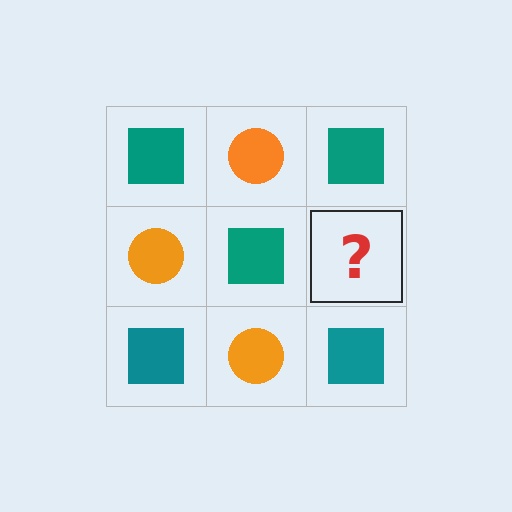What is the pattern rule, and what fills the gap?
The rule is that it alternates teal square and orange circle in a checkerboard pattern. The gap should be filled with an orange circle.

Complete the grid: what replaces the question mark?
The question mark should be replaced with an orange circle.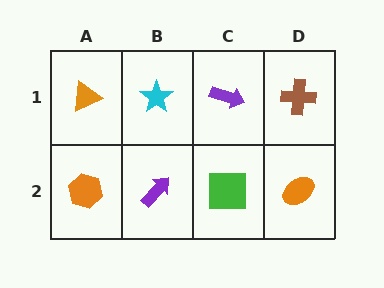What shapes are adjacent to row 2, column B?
A cyan star (row 1, column B), an orange hexagon (row 2, column A), a green square (row 2, column C).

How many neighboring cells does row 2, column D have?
2.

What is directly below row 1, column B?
A purple arrow.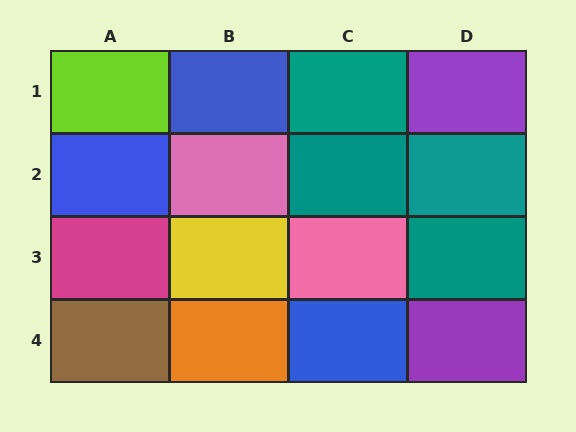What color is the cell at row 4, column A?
Brown.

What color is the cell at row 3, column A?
Magenta.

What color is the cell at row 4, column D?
Purple.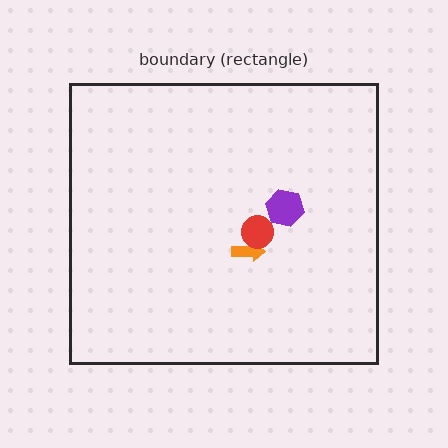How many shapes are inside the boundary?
3 inside, 0 outside.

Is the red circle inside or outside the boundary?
Inside.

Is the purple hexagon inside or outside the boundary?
Inside.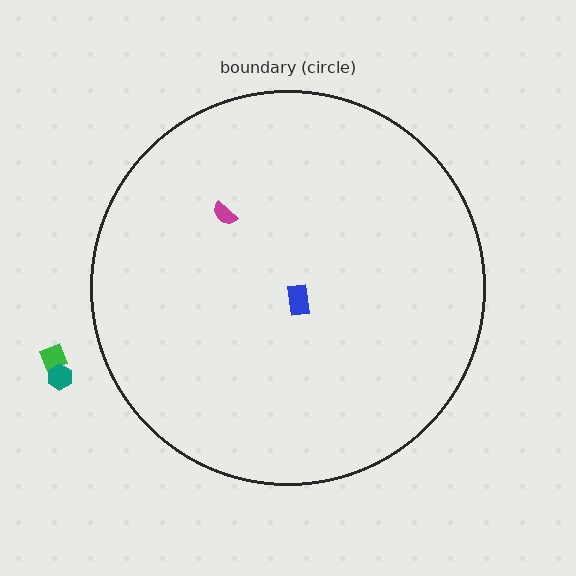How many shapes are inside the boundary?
2 inside, 2 outside.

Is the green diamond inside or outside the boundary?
Outside.